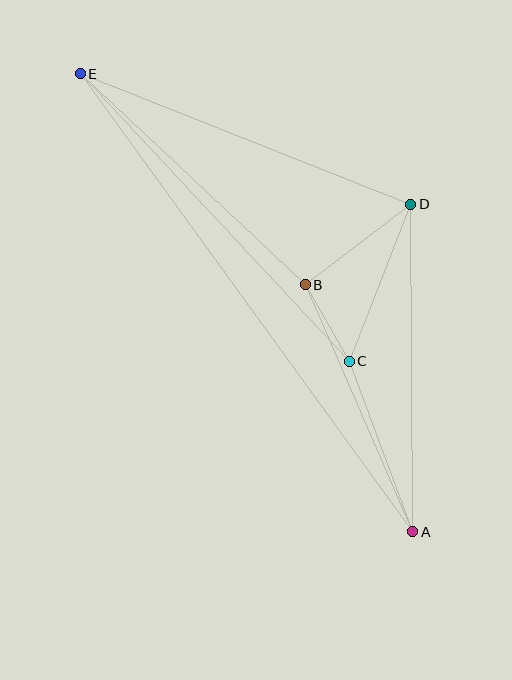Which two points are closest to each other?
Points B and C are closest to each other.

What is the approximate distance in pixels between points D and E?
The distance between D and E is approximately 356 pixels.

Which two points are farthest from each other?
Points A and E are farthest from each other.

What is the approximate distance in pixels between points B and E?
The distance between B and E is approximately 308 pixels.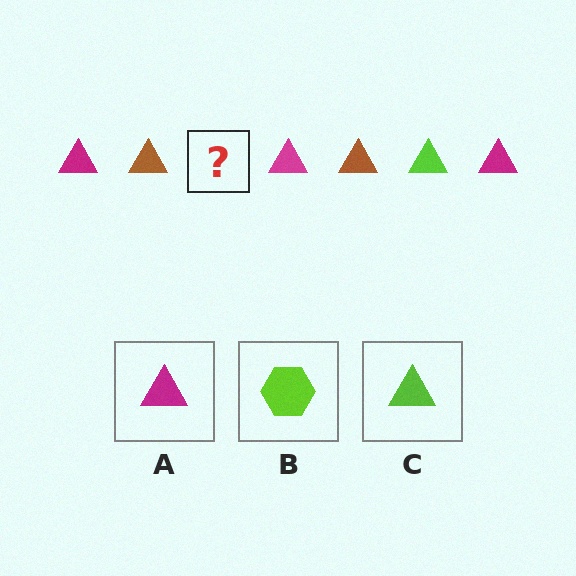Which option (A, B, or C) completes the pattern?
C.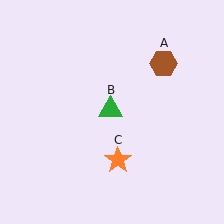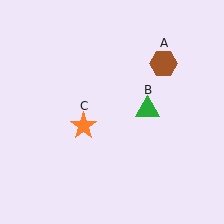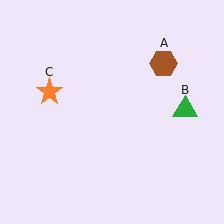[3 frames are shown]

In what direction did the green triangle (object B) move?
The green triangle (object B) moved right.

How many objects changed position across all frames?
2 objects changed position: green triangle (object B), orange star (object C).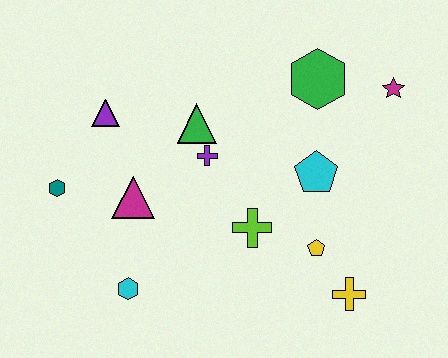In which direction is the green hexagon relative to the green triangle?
The green hexagon is to the right of the green triangle.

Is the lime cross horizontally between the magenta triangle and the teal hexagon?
No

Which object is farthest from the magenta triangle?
The magenta star is farthest from the magenta triangle.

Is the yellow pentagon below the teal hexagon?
Yes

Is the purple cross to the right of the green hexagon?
No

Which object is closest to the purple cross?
The green triangle is closest to the purple cross.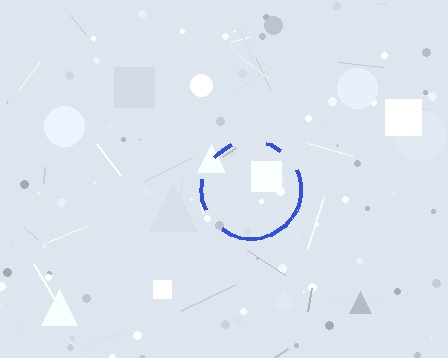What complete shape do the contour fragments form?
The contour fragments form a circle.